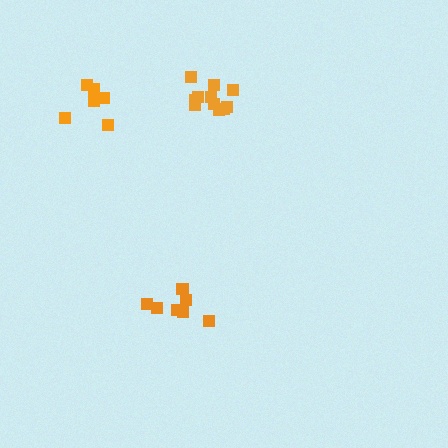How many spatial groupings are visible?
There are 3 spatial groupings.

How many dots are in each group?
Group 1: 7 dots, Group 2: 6 dots, Group 3: 11 dots (24 total).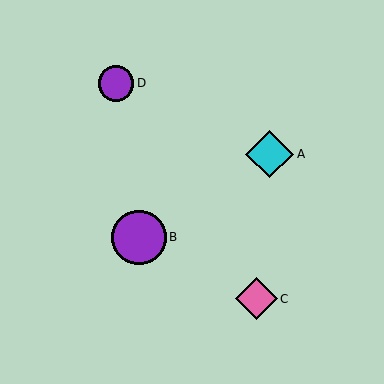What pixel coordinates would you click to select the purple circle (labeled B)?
Click at (139, 237) to select the purple circle B.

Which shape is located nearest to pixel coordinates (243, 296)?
The pink diamond (labeled C) at (256, 299) is nearest to that location.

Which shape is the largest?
The purple circle (labeled B) is the largest.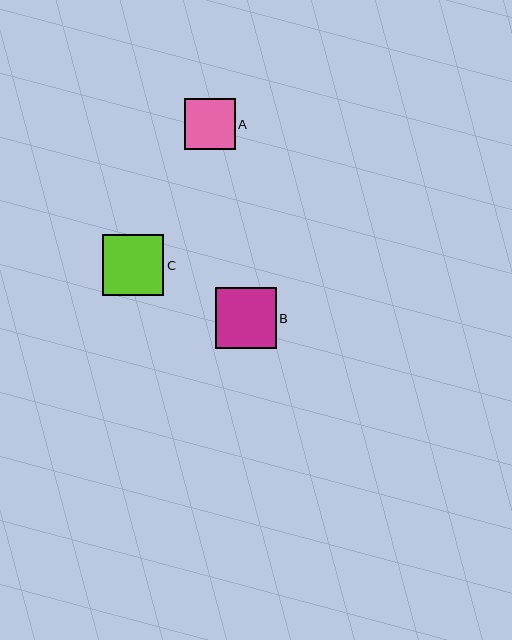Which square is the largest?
Square C is the largest with a size of approximately 61 pixels.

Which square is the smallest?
Square A is the smallest with a size of approximately 51 pixels.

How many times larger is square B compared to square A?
Square B is approximately 1.2 times the size of square A.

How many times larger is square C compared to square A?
Square C is approximately 1.2 times the size of square A.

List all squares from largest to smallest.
From largest to smallest: C, B, A.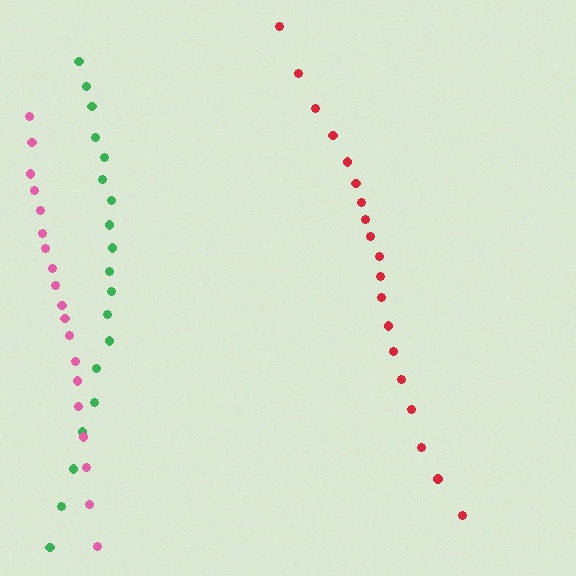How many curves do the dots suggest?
There are 3 distinct paths.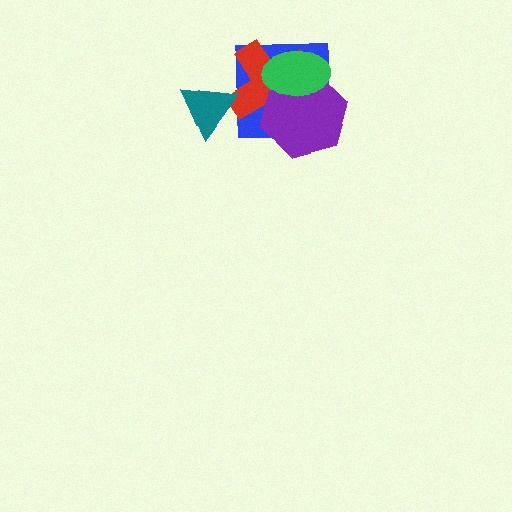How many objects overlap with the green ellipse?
3 objects overlap with the green ellipse.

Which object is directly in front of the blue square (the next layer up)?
The red cross is directly in front of the blue square.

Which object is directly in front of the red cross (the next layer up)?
The purple hexagon is directly in front of the red cross.